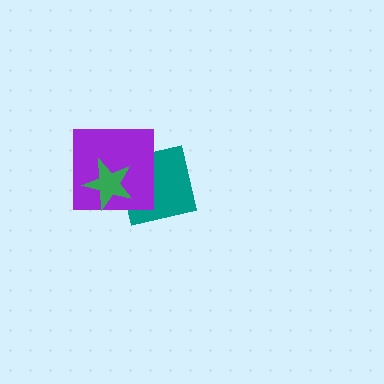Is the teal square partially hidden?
Yes, it is partially covered by another shape.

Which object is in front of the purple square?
The green star is in front of the purple square.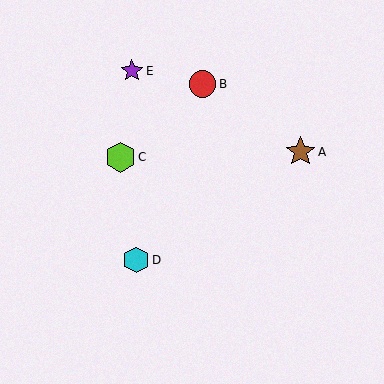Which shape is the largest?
The lime hexagon (labeled C) is the largest.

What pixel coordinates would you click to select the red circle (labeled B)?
Click at (203, 84) to select the red circle B.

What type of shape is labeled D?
Shape D is a cyan hexagon.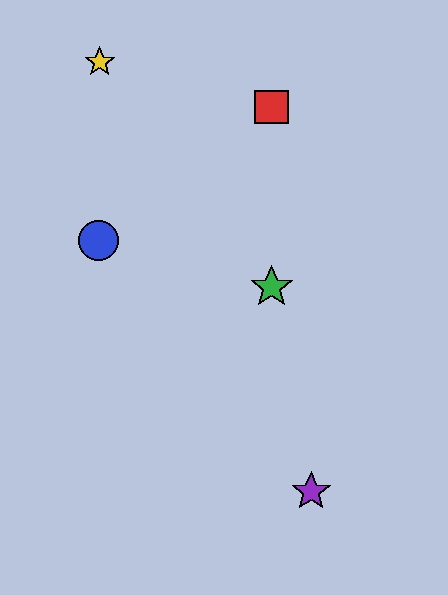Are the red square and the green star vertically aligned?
Yes, both are at x≈272.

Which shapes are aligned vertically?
The red square, the green star are aligned vertically.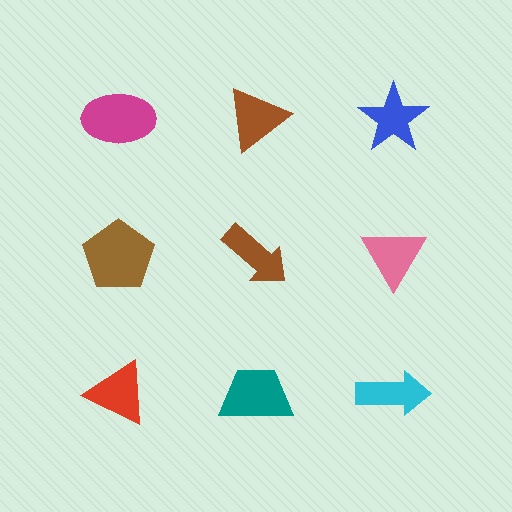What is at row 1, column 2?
A brown triangle.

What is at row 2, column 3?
A pink triangle.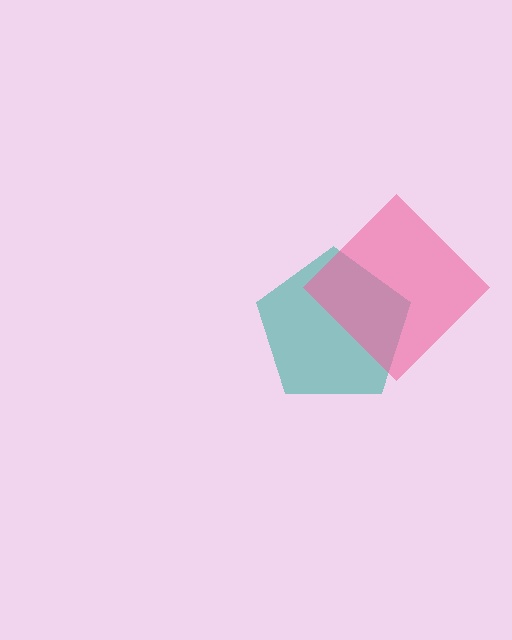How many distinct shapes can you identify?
There are 2 distinct shapes: a teal pentagon, a pink diamond.